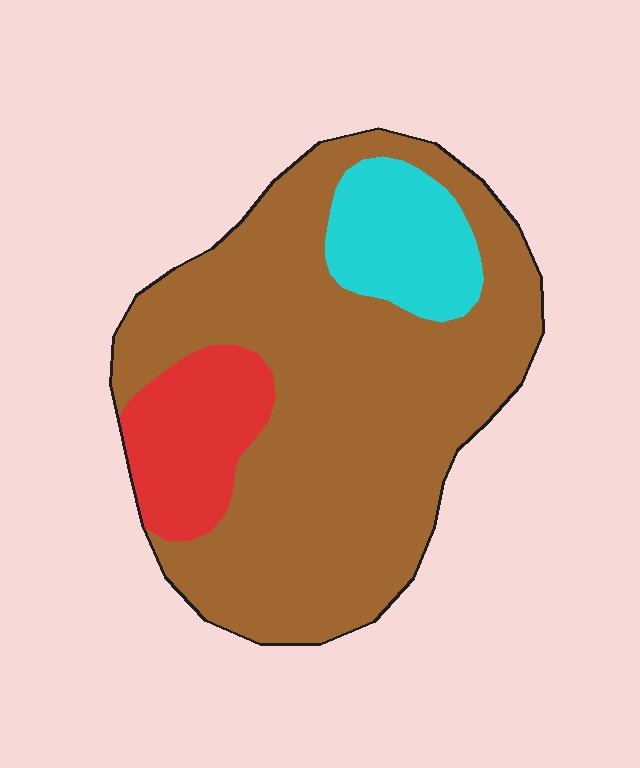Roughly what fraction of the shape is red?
Red covers roughly 15% of the shape.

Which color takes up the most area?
Brown, at roughly 75%.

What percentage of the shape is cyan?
Cyan covers 13% of the shape.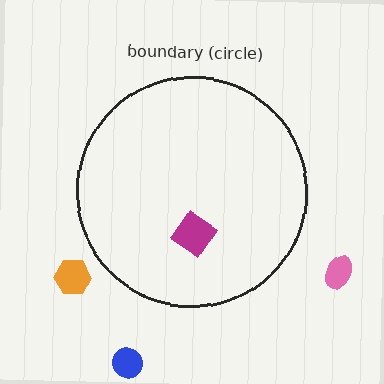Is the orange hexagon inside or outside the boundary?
Outside.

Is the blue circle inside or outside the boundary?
Outside.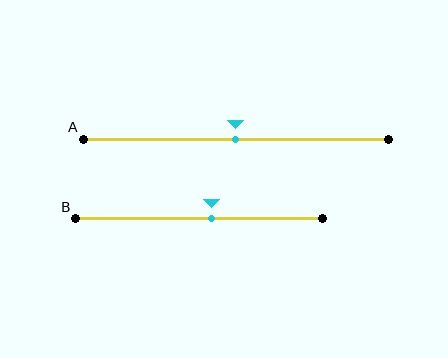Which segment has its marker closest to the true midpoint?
Segment A has its marker closest to the true midpoint.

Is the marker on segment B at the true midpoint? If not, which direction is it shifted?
No, the marker on segment B is shifted to the right by about 5% of the segment length.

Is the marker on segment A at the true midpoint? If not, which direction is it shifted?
Yes, the marker on segment A is at the true midpoint.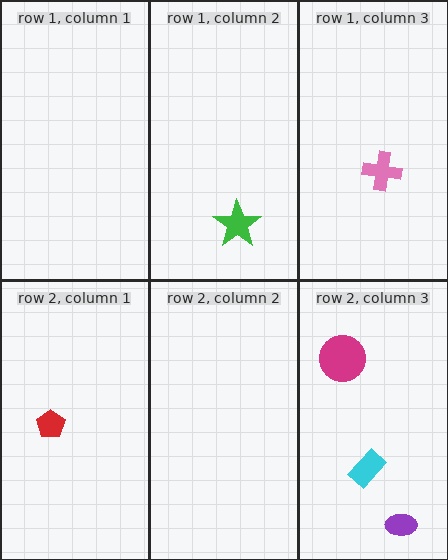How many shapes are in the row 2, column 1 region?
1.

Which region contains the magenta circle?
The row 2, column 3 region.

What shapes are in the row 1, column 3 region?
The pink cross.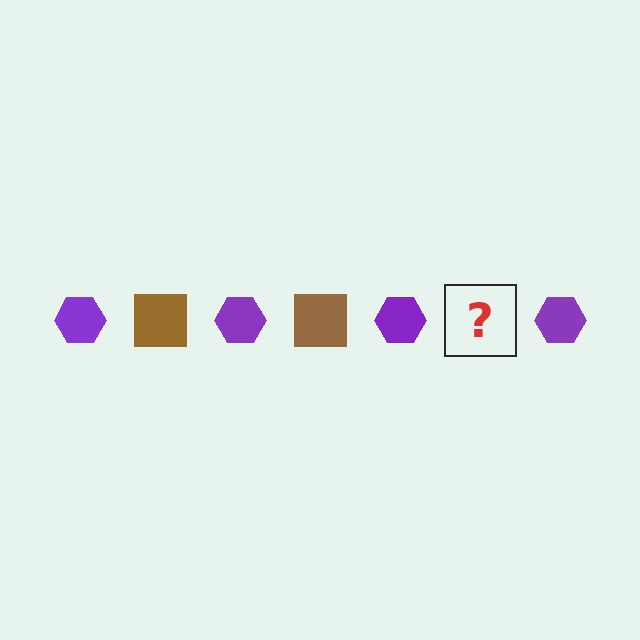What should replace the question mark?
The question mark should be replaced with a brown square.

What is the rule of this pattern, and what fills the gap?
The rule is that the pattern alternates between purple hexagon and brown square. The gap should be filled with a brown square.